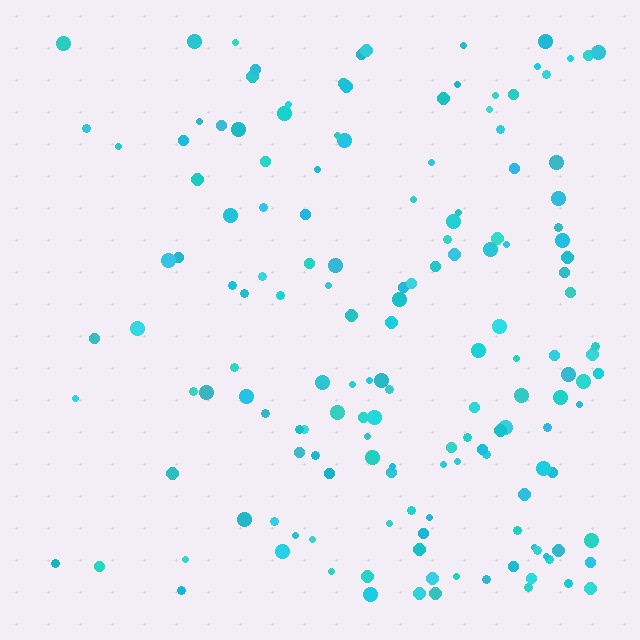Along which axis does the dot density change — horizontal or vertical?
Horizontal.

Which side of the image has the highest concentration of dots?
The right.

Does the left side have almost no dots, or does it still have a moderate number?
Still a moderate number, just noticeably fewer than the right.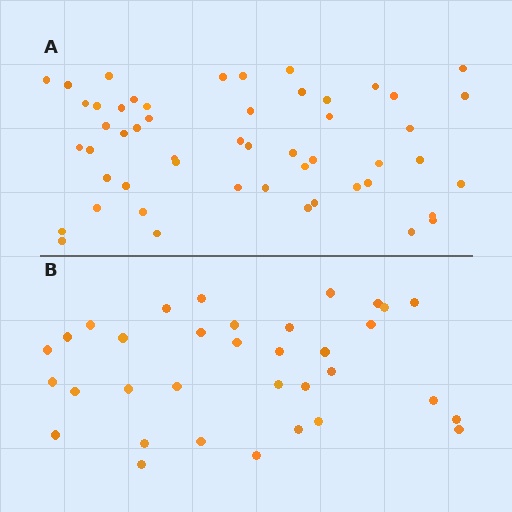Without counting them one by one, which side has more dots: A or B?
Region A (the top region) has more dots.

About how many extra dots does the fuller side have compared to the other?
Region A has approximately 20 more dots than region B.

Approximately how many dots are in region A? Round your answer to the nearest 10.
About 50 dots. (The exact count is 52, which rounds to 50.)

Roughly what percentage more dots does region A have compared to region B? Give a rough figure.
About 55% more.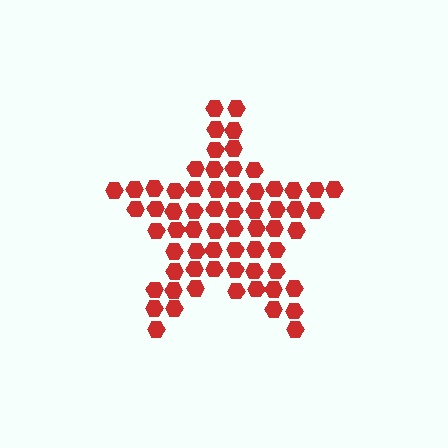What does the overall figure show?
The overall figure shows a star.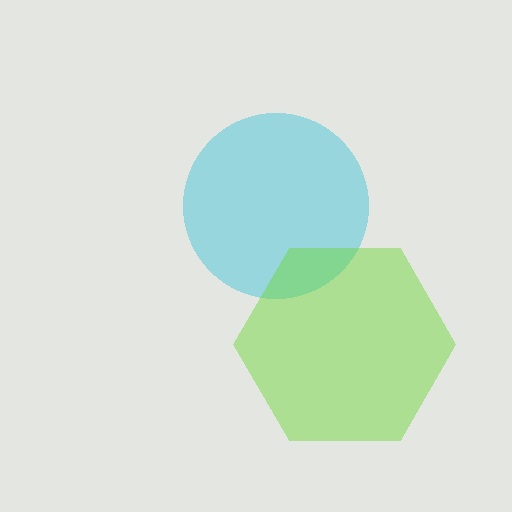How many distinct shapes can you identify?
There are 2 distinct shapes: a cyan circle, a lime hexagon.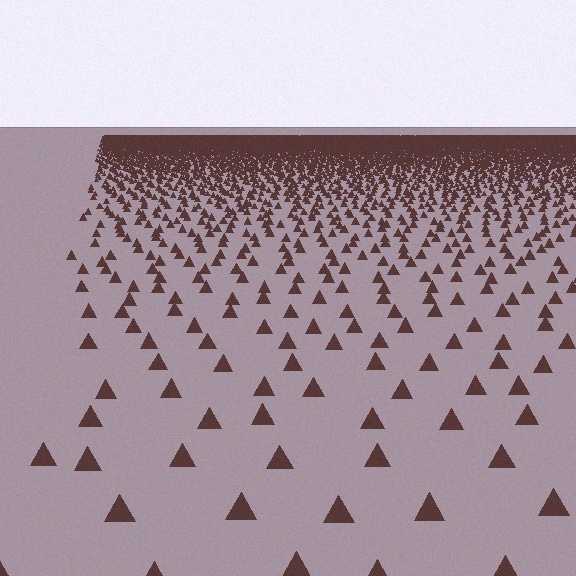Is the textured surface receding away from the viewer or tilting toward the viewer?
The surface is receding away from the viewer. Texture elements get smaller and denser toward the top.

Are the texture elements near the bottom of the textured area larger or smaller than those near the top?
Larger. Near the bottom, elements are closer to the viewer and appear at a bigger on-screen size.